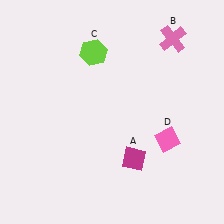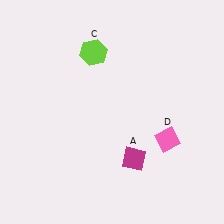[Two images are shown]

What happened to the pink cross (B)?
The pink cross (B) was removed in Image 2. It was in the top-right area of Image 1.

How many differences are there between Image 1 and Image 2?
There is 1 difference between the two images.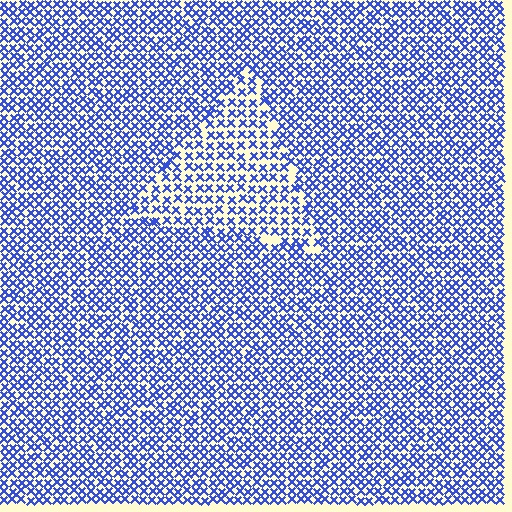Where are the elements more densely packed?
The elements are more densely packed outside the triangle boundary.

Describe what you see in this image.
The image contains small blue elements arranged at two different densities. A triangle-shaped region is visible where the elements are less densely packed than the surrounding area.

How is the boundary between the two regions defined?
The boundary is defined by a change in element density (approximately 1.5x ratio). All elements are the same color, size, and shape.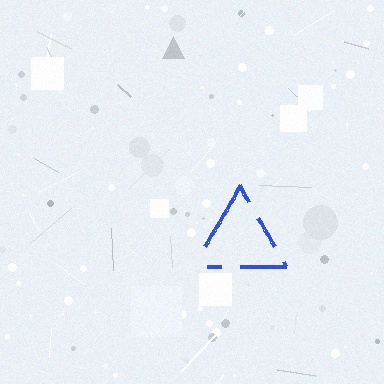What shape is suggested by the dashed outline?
The dashed outline suggests a triangle.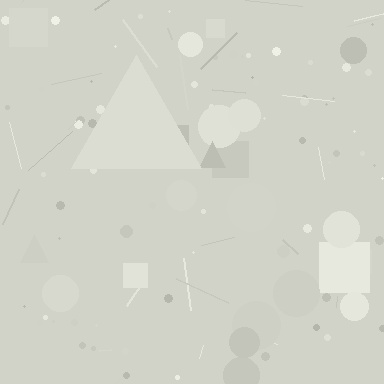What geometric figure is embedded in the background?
A triangle is embedded in the background.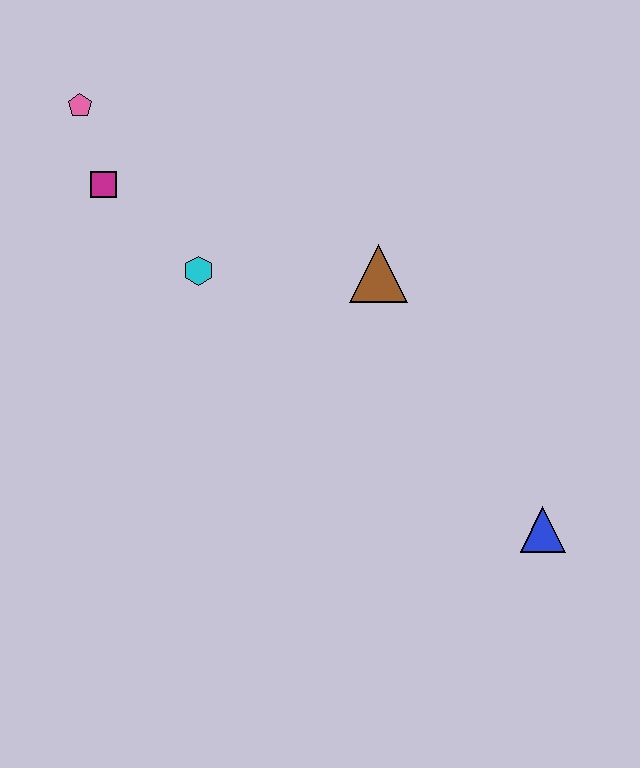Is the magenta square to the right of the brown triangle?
No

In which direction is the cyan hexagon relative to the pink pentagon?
The cyan hexagon is below the pink pentagon.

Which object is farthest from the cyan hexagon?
The blue triangle is farthest from the cyan hexagon.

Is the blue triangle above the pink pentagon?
No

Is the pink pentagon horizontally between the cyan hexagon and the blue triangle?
No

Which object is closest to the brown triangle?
The cyan hexagon is closest to the brown triangle.